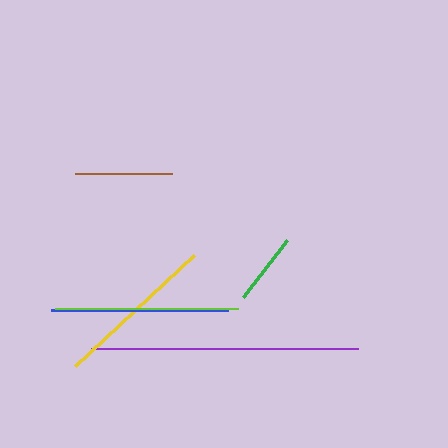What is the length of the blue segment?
The blue segment is approximately 177 pixels long.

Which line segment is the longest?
The purple line is the longest at approximately 268 pixels.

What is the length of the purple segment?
The purple segment is approximately 268 pixels long.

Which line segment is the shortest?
The green line is the shortest at approximately 72 pixels.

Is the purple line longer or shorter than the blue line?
The purple line is longer than the blue line.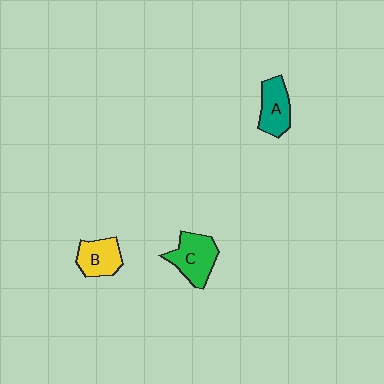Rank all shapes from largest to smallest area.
From largest to smallest: C (green), A (teal), B (yellow).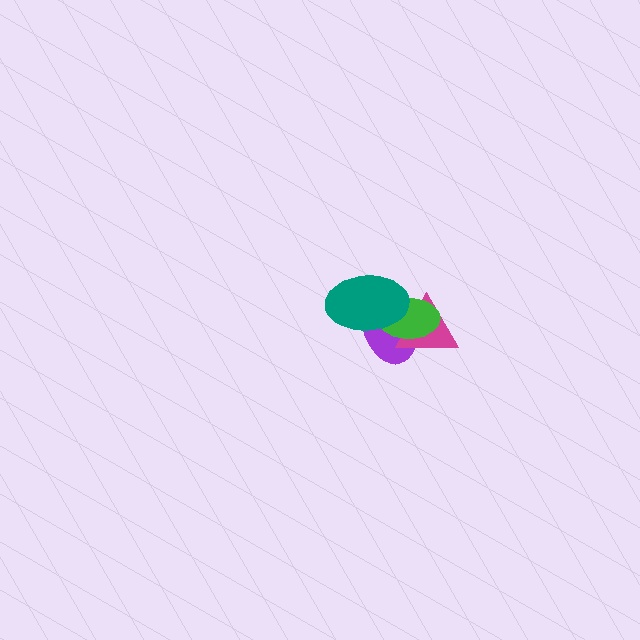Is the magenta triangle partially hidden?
Yes, it is partially covered by another shape.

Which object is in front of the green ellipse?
The teal ellipse is in front of the green ellipse.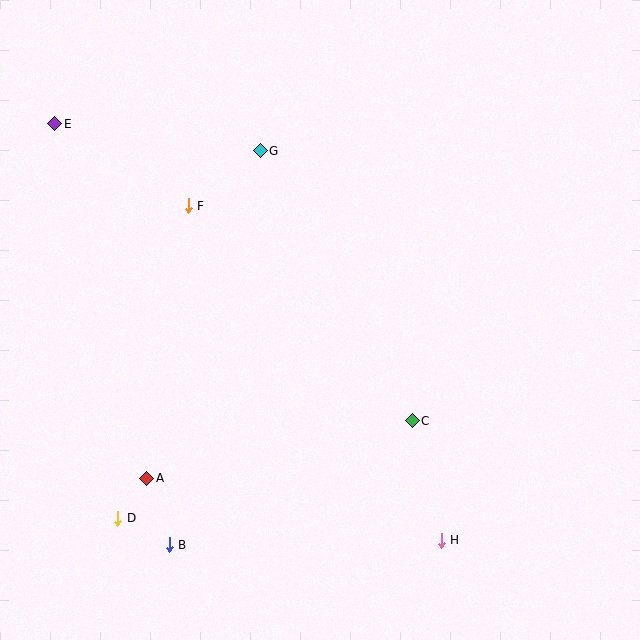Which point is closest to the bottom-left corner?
Point D is closest to the bottom-left corner.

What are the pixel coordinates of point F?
Point F is at (188, 206).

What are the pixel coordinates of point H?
Point H is at (441, 540).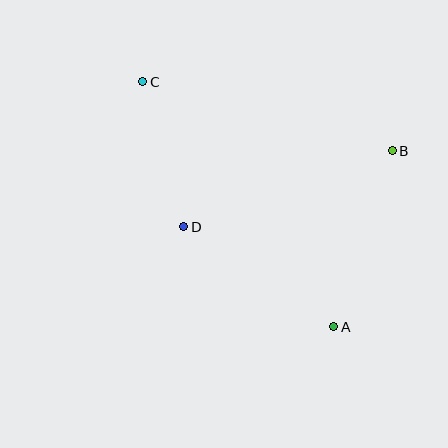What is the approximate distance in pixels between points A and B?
The distance between A and B is approximately 186 pixels.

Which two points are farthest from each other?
Points A and C are farthest from each other.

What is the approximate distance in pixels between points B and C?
The distance between B and C is approximately 259 pixels.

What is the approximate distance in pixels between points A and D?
The distance between A and D is approximately 180 pixels.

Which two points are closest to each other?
Points C and D are closest to each other.